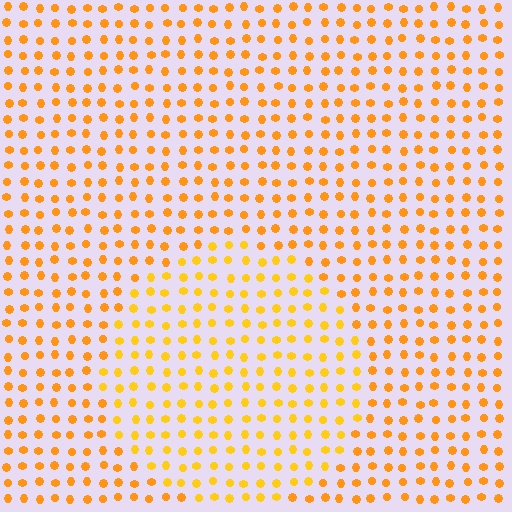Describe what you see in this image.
The image is filled with small orange elements in a uniform arrangement. A circle-shaped region is visible where the elements are tinted to a slightly different hue, forming a subtle color boundary.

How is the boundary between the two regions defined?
The boundary is defined purely by a slight shift in hue (about 15 degrees). Spacing, size, and orientation are identical on both sides.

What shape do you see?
I see a circle.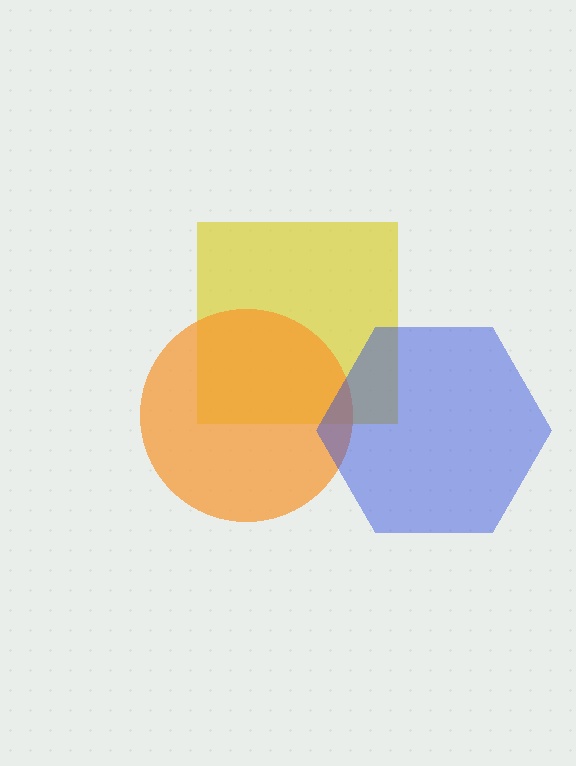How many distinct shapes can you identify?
There are 3 distinct shapes: a yellow square, an orange circle, a blue hexagon.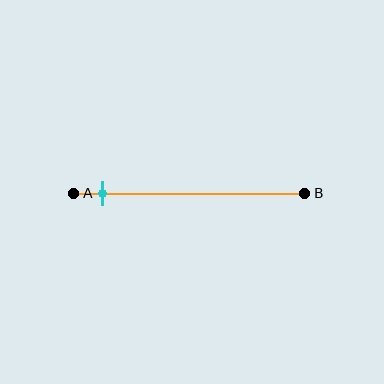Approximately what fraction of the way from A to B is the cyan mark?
The cyan mark is approximately 10% of the way from A to B.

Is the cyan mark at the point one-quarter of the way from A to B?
No, the mark is at about 10% from A, not at the 25% one-quarter point.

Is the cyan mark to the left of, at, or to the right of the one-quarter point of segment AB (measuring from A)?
The cyan mark is to the left of the one-quarter point of segment AB.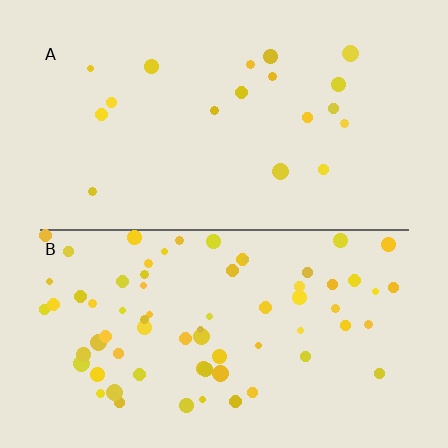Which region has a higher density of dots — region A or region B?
B (the bottom).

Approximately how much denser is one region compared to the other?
Approximately 3.8× — region B over region A.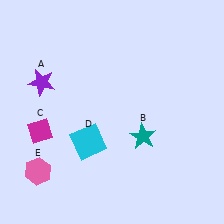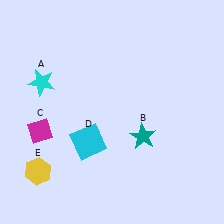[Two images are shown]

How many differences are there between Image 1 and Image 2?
There are 2 differences between the two images.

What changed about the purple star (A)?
In Image 1, A is purple. In Image 2, it changed to cyan.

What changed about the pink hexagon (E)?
In Image 1, E is pink. In Image 2, it changed to yellow.